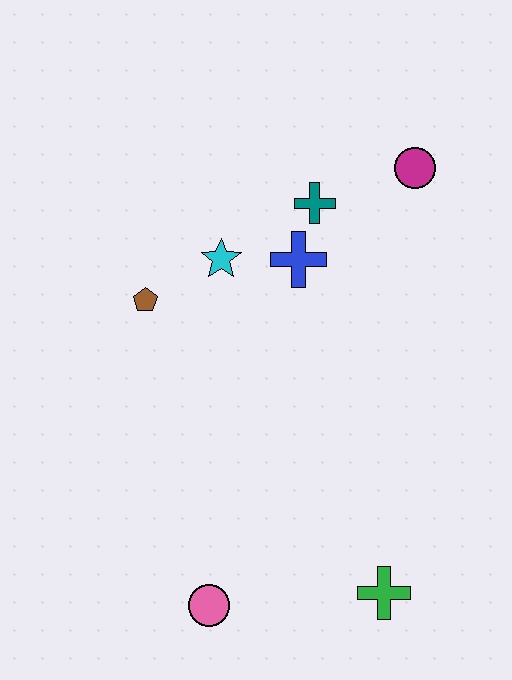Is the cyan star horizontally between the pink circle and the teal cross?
Yes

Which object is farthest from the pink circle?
The magenta circle is farthest from the pink circle.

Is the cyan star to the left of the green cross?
Yes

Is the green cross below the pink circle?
No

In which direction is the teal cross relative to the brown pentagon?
The teal cross is to the right of the brown pentagon.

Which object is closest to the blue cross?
The teal cross is closest to the blue cross.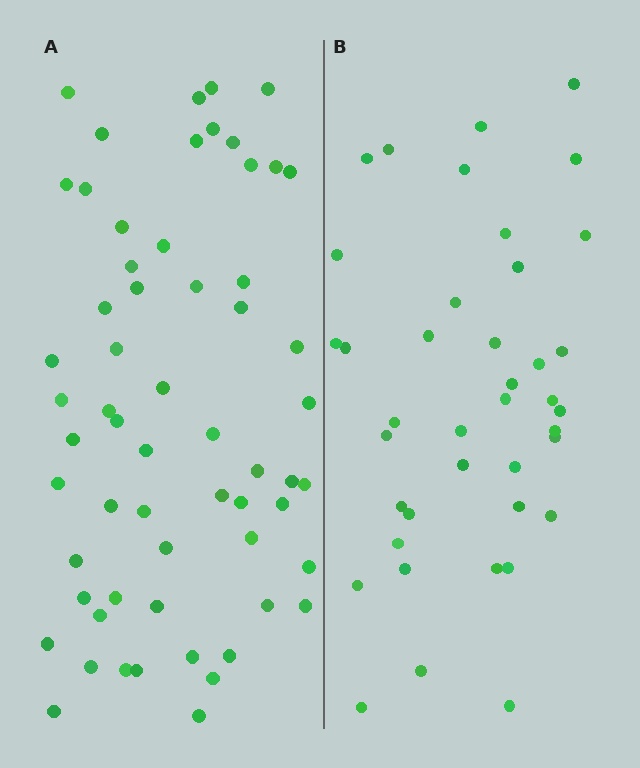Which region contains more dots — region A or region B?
Region A (the left region) has more dots.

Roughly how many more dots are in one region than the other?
Region A has approximately 20 more dots than region B.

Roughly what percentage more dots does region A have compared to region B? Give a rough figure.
About 50% more.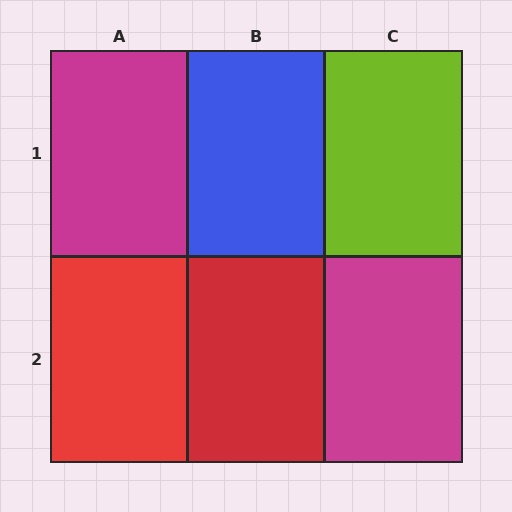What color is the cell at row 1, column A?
Magenta.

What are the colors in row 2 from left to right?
Red, red, magenta.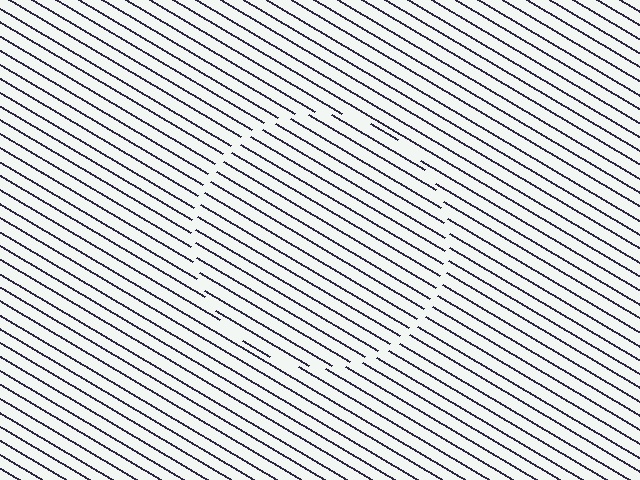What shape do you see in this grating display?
An illusory circle. The interior of the shape contains the same grating, shifted by half a period — the contour is defined by the phase discontinuity where line-ends from the inner and outer gratings abut.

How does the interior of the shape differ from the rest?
The interior of the shape contains the same grating, shifted by half a period — the contour is defined by the phase discontinuity where line-ends from the inner and outer gratings abut.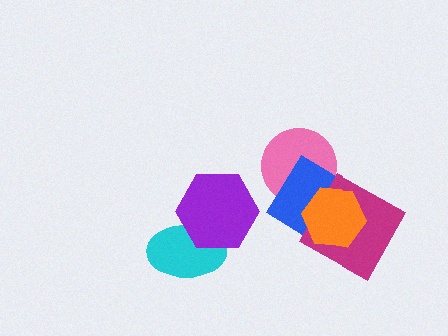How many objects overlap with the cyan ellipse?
1 object overlaps with the cyan ellipse.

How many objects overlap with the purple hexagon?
1 object overlaps with the purple hexagon.